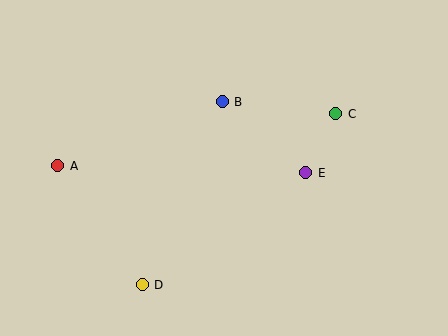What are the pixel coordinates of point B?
Point B is at (222, 102).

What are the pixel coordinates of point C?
Point C is at (336, 114).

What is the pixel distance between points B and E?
The distance between B and E is 110 pixels.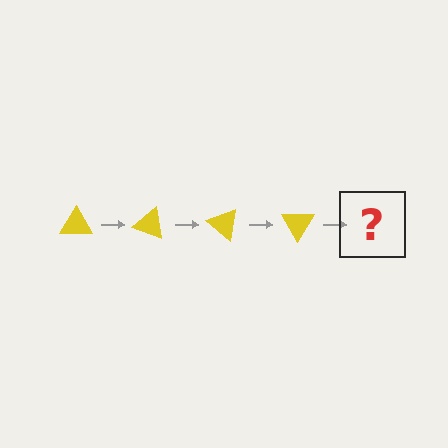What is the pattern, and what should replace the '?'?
The pattern is that the triangle rotates 20 degrees each step. The '?' should be a yellow triangle rotated 80 degrees.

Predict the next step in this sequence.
The next step is a yellow triangle rotated 80 degrees.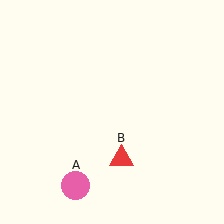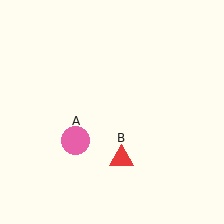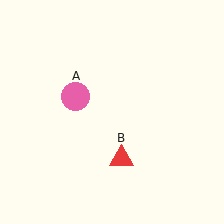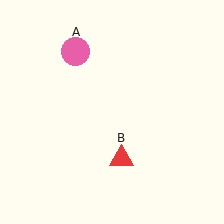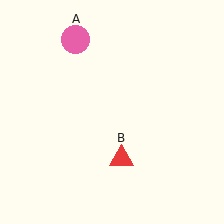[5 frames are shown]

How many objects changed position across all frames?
1 object changed position: pink circle (object A).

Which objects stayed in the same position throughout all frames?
Red triangle (object B) remained stationary.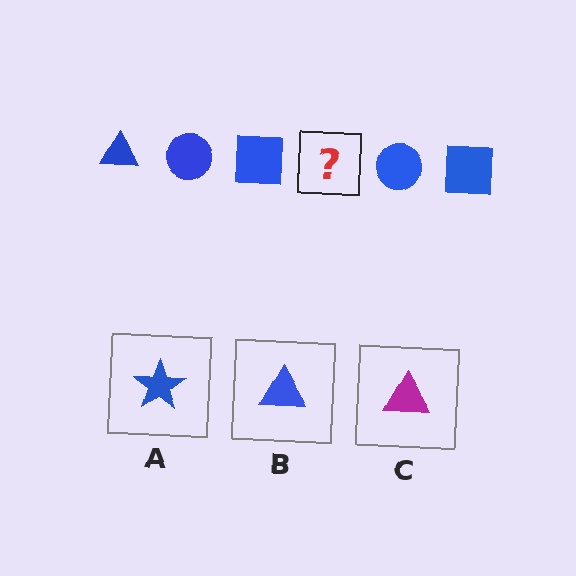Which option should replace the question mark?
Option B.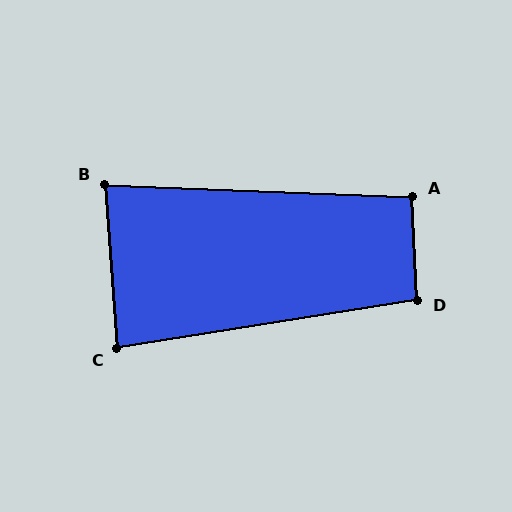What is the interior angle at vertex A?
Approximately 95 degrees (approximately right).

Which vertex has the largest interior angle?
D, at approximately 96 degrees.